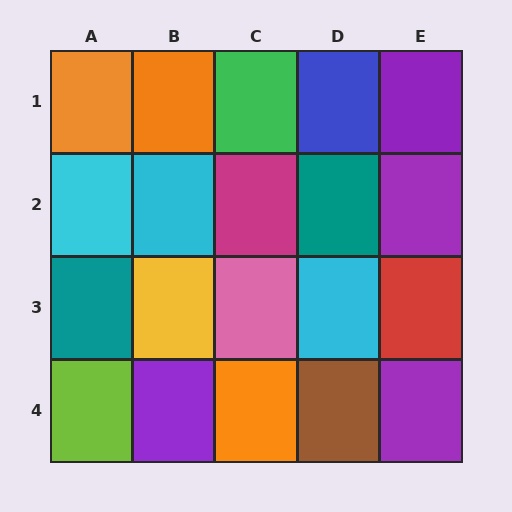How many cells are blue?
1 cell is blue.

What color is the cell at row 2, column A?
Cyan.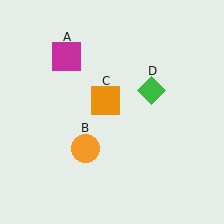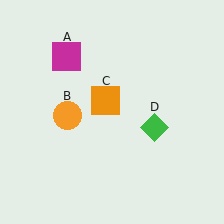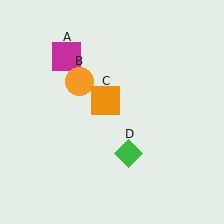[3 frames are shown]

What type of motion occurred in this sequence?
The orange circle (object B), green diamond (object D) rotated clockwise around the center of the scene.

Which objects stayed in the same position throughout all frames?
Magenta square (object A) and orange square (object C) remained stationary.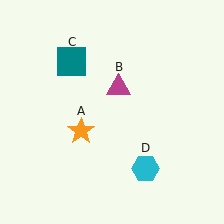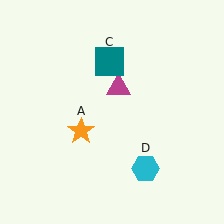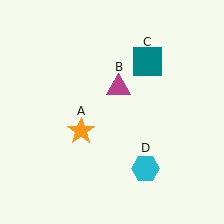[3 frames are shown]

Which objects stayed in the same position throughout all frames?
Orange star (object A) and magenta triangle (object B) and cyan hexagon (object D) remained stationary.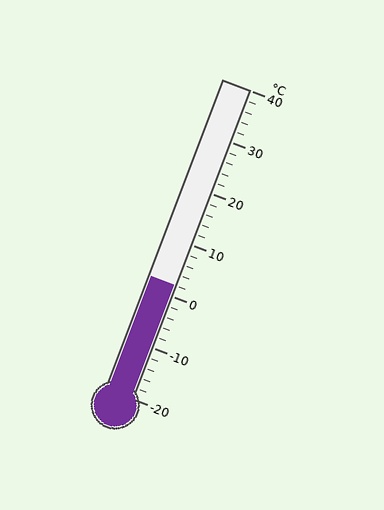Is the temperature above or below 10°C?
The temperature is below 10°C.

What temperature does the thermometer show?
The thermometer shows approximately 2°C.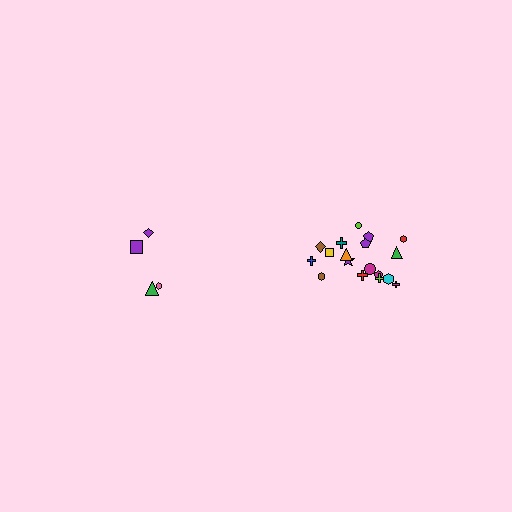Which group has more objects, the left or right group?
The right group.